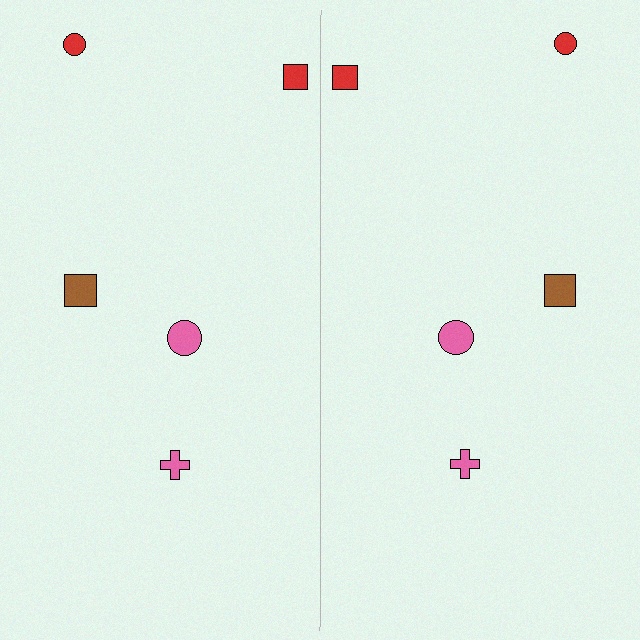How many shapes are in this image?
There are 10 shapes in this image.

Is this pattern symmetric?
Yes, this pattern has bilateral (reflection) symmetry.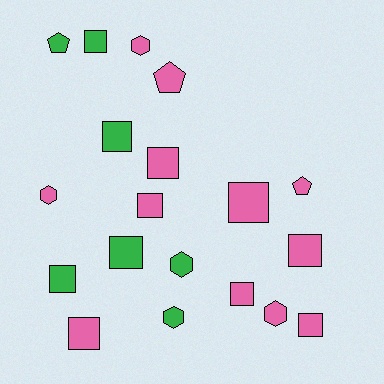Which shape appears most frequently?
Square, with 11 objects.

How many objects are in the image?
There are 19 objects.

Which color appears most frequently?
Pink, with 12 objects.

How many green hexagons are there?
There are 2 green hexagons.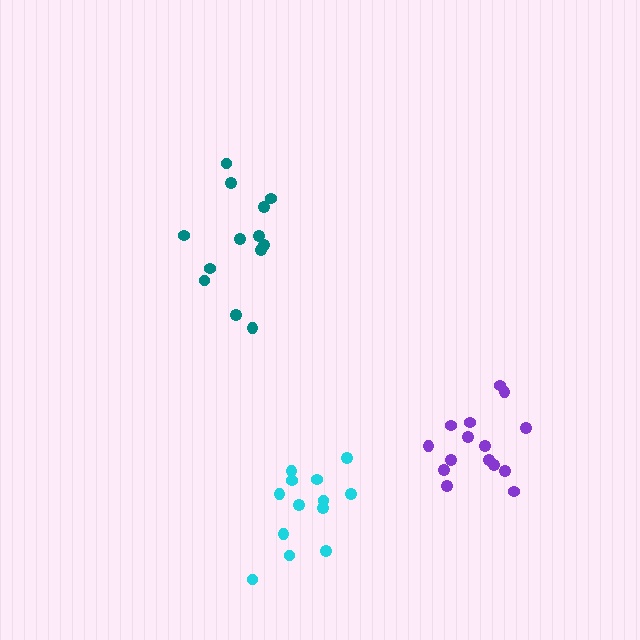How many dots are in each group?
Group 1: 13 dots, Group 2: 15 dots, Group 3: 13 dots (41 total).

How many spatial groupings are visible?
There are 3 spatial groupings.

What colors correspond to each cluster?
The clusters are colored: teal, purple, cyan.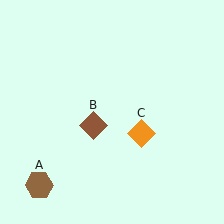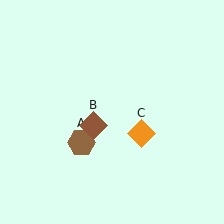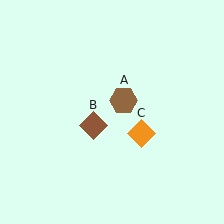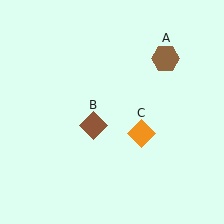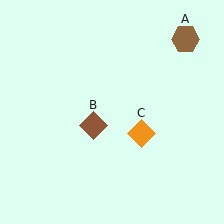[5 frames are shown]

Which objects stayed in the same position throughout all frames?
Brown diamond (object B) and orange diamond (object C) remained stationary.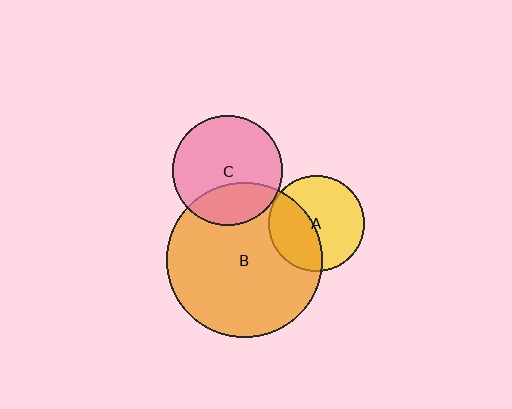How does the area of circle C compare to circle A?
Approximately 1.3 times.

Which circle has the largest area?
Circle B (orange).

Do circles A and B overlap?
Yes.